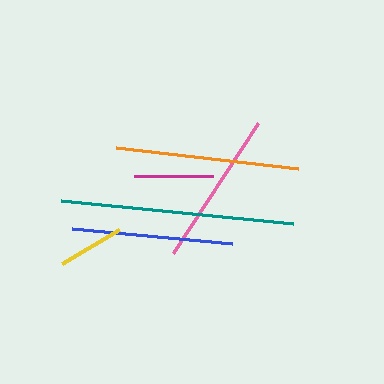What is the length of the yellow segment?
The yellow segment is approximately 66 pixels long.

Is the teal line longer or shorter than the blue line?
The teal line is longer than the blue line.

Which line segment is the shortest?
The yellow line is the shortest at approximately 66 pixels.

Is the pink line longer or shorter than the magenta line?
The pink line is longer than the magenta line.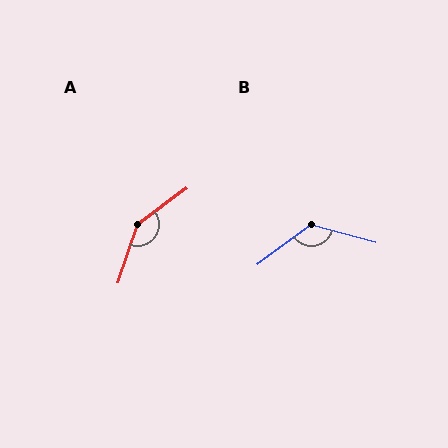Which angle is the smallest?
B, at approximately 128 degrees.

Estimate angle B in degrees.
Approximately 128 degrees.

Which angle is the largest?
A, at approximately 144 degrees.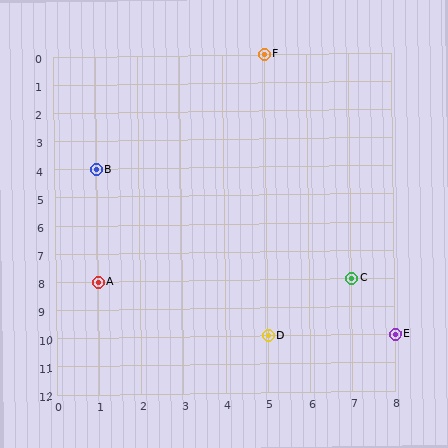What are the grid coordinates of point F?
Point F is at grid coordinates (5, 0).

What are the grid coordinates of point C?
Point C is at grid coordinates (7, 8).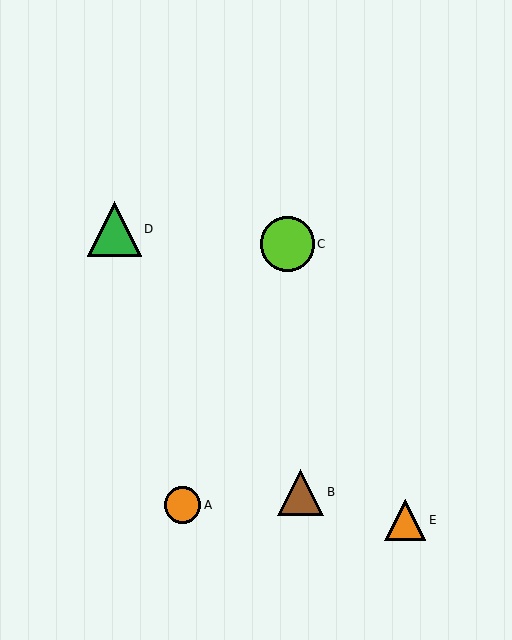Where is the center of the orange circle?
The center of the orange circle is at (183, 505).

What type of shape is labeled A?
Shape A is an orange circle.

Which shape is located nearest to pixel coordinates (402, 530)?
The orange triangle (labeled E) at (405, 520) is nearest to that location.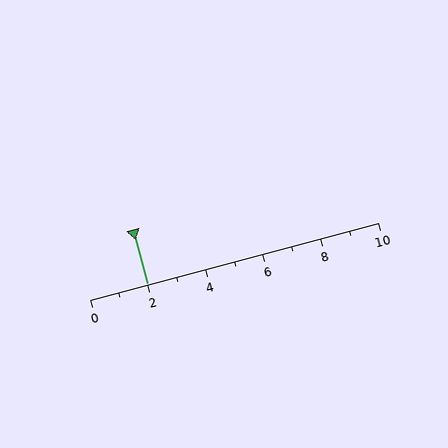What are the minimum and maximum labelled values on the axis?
The axis runs from 0 to 10.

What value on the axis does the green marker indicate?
The marker indicates approximately 2.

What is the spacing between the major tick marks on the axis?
The major ticks are spaced 2 apart.